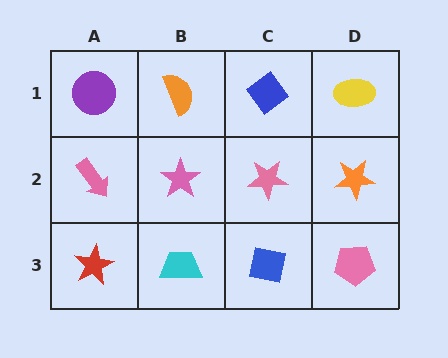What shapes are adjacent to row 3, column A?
A pink arrow (row 2, column A), a cyan trapezoid (row 3, column B).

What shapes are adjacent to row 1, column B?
A pink star (row 2, column B), a purple circle (row 1, column A), a blue diamond (row 1, column C).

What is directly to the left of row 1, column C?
An orange semicircle.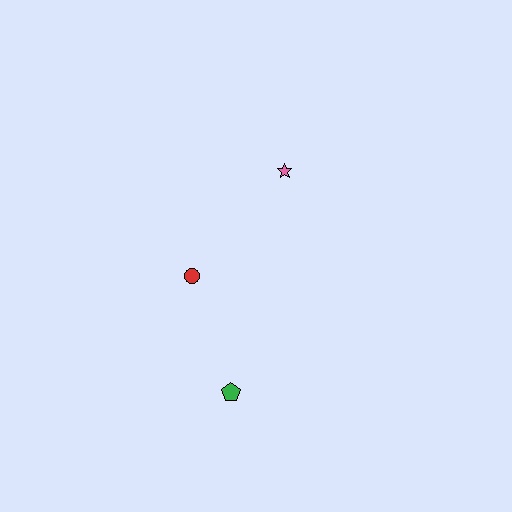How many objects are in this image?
There are 3 objects.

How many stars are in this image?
There is 1 star.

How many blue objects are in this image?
There are no blue objects.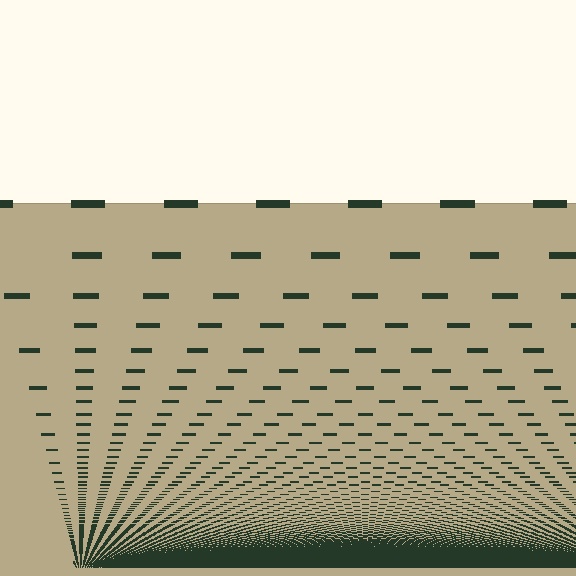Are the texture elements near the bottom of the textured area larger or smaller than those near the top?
Smaller. The gradient is inverted — elements near the bottom are smaller and denser.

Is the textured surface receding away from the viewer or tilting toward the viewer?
The surface appears to tilt toward the viewer. Texture elements get larger and sparser toward the top.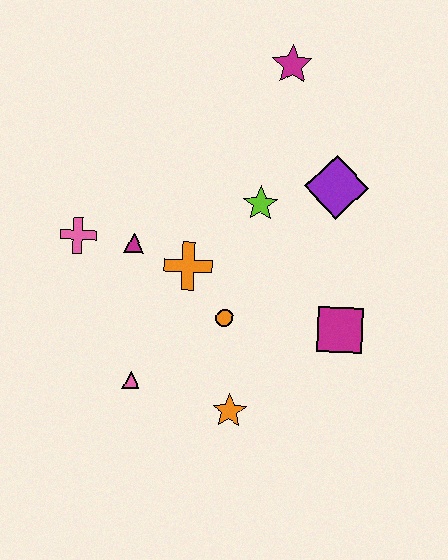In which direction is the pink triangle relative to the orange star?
The pink triangle is to the left of the orange star.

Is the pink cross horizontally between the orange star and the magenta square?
No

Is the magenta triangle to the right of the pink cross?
Yes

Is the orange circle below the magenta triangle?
Yes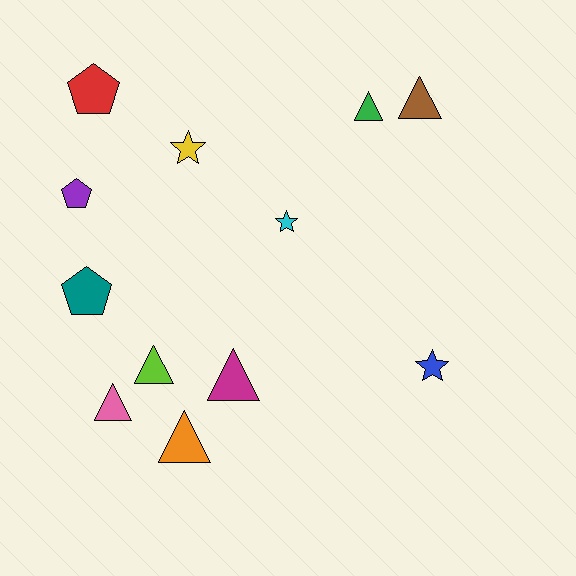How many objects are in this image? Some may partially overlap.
There are 12 objects.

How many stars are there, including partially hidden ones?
There are 3 stars.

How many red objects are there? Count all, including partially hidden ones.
There is 1 red object.